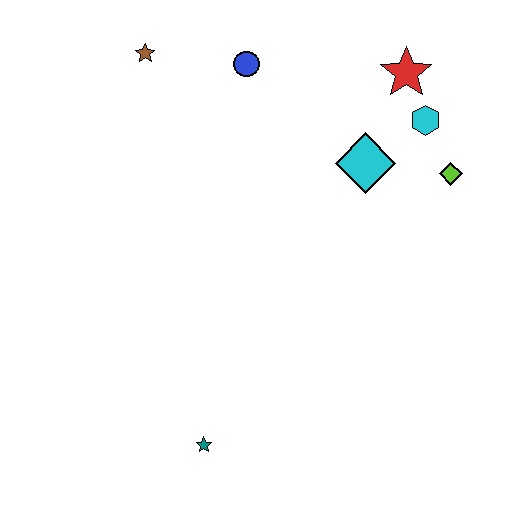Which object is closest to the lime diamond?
The cyan hexagon is closest to the lime diamond.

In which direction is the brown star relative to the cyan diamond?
The brown star is to the left of the cyan diamond.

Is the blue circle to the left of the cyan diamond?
Yes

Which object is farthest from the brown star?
The teal star is farthest from the brown star.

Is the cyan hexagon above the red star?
No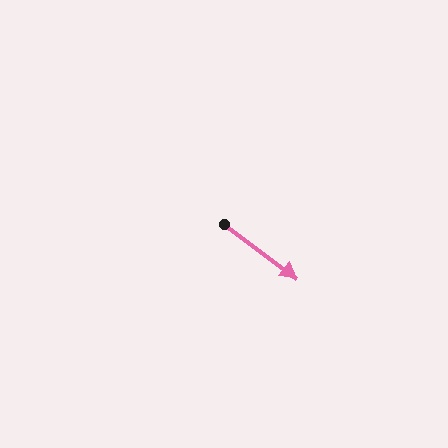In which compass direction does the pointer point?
Southeast.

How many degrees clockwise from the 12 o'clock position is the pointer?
Approximately 127 degrees.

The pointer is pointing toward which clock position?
Roughly 4 o'clock.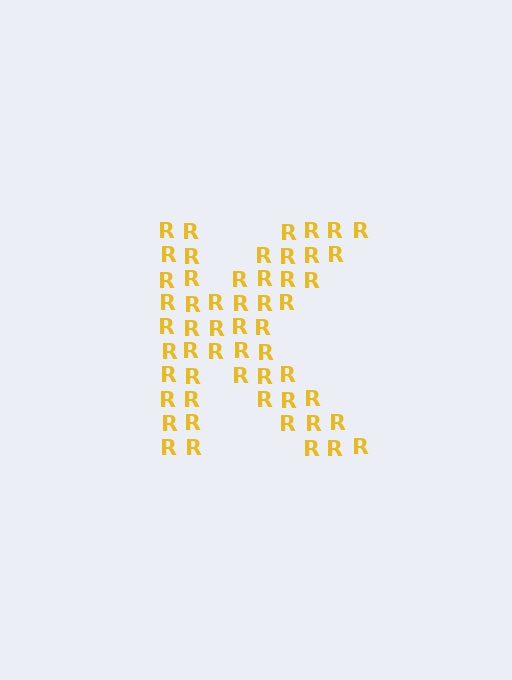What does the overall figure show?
The overall figure shows the letter K.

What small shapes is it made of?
It is made of small letter R's.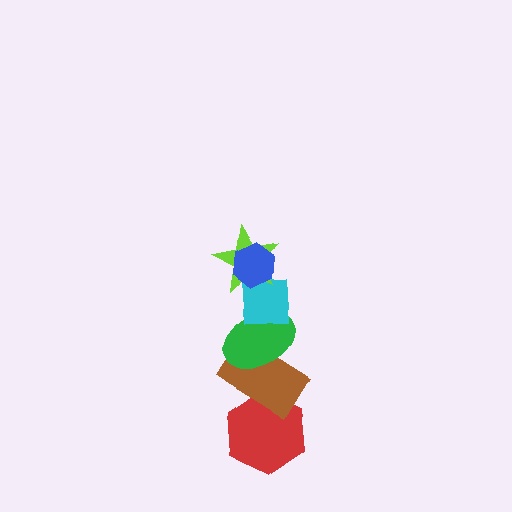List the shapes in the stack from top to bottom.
From top to bottom: the blue hexagon, the lime star, the cyan square, the green ellipse, the brown rectangle, the red hexagon.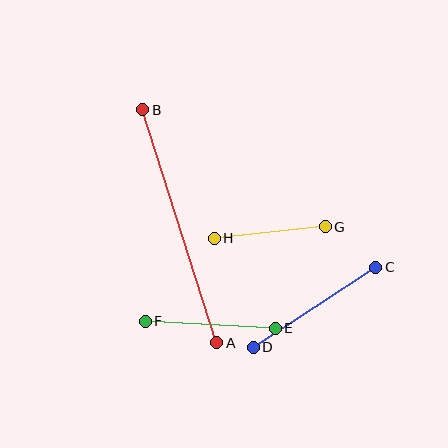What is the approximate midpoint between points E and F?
The midpoint is at approximately (210, 325) pixels.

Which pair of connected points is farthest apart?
Points A and B are farthest apart.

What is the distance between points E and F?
The distance is approximately 130 pixels.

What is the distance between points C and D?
The distance is approximately 146 pixels.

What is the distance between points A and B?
The distance is approximately 244 pixels.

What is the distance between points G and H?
The distance is approximately 112 pixels.